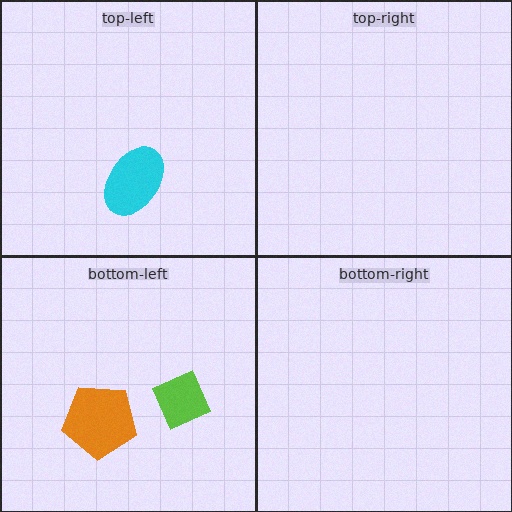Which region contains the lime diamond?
The bottom-left region.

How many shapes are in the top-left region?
1.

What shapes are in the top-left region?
The cyan ellipse.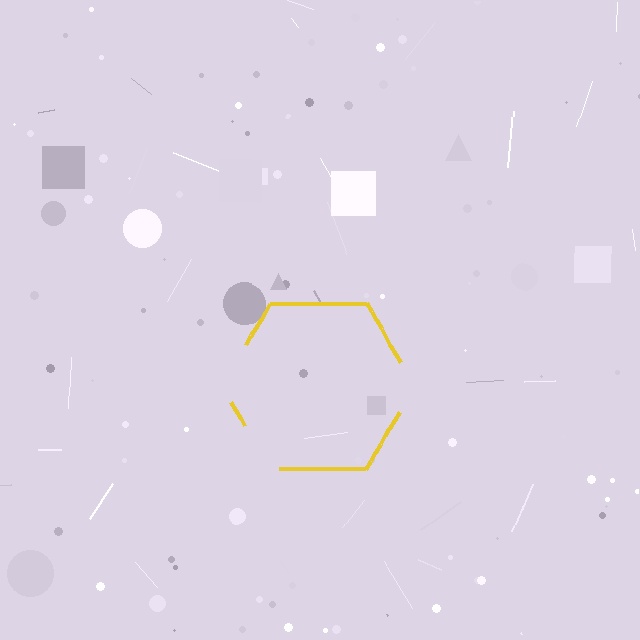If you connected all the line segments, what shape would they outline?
They would outline a hexagon.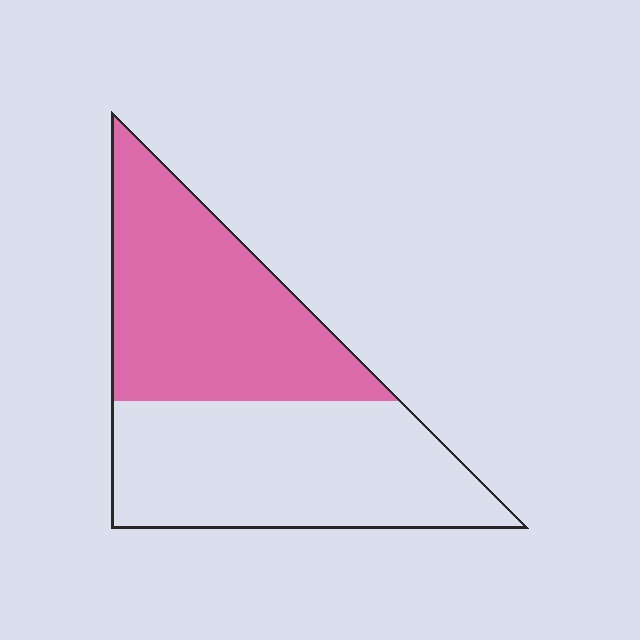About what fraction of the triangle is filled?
About one half (1/2).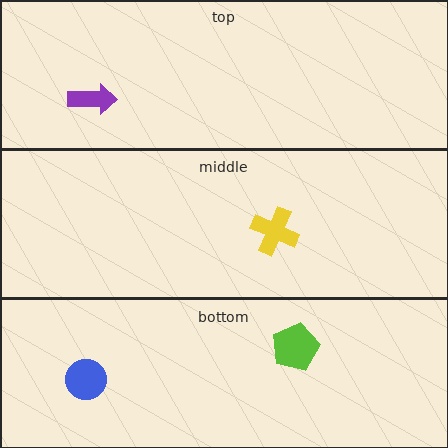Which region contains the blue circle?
The bottom region.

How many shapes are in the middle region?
1.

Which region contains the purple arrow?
The top region.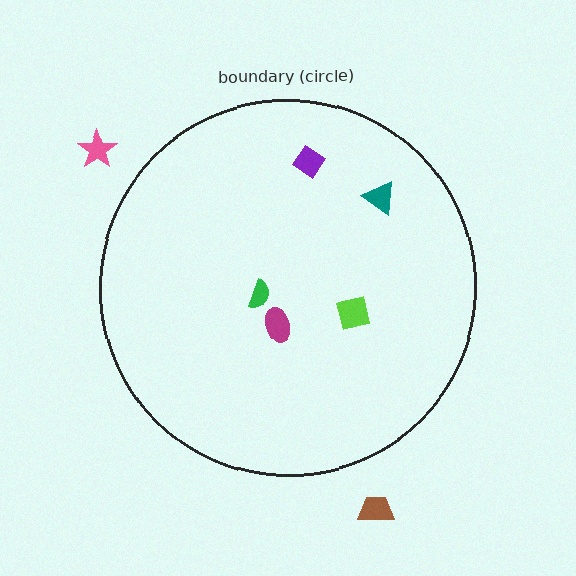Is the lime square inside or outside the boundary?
Inside.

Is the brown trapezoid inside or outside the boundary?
Outside.